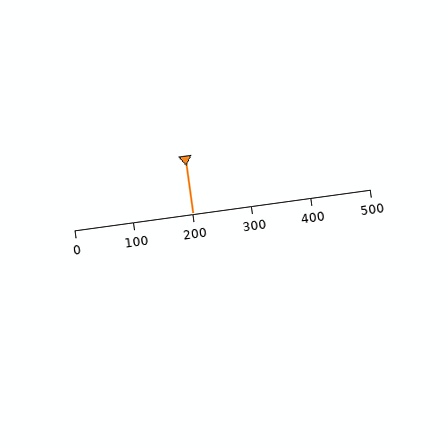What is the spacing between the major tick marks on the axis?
The major ticks are spaced 100 apart.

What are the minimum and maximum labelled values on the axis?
The axis runs from 0 to 500.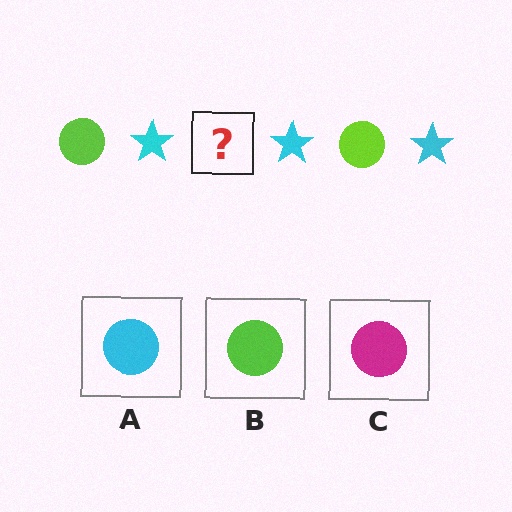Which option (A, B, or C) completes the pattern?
B.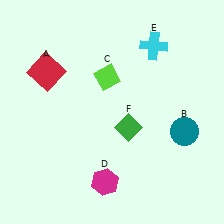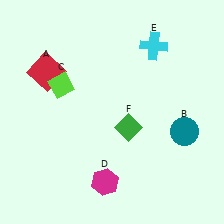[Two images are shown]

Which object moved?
The lime diamond (C) moved left.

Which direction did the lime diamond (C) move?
The lime diamond (C) moved left.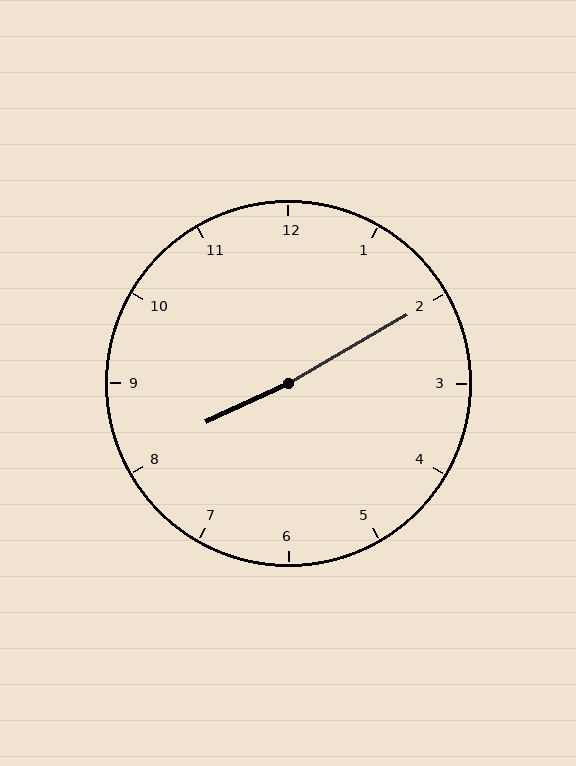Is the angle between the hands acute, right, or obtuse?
It is obtuse.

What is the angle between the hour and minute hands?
Approximately 175 degrees.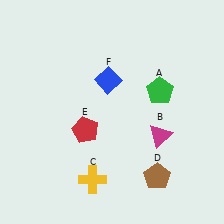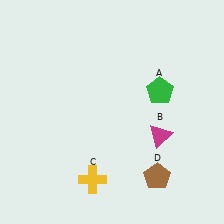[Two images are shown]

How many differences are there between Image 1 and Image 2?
There are 2 differences between the two images.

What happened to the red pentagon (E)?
The red pentagon (E) was removed in Image 2. It was in the bottom-left area of Image 1.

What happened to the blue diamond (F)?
The blue diamond (F) was removed in Image 2. It was in the top-left area of Image 1.